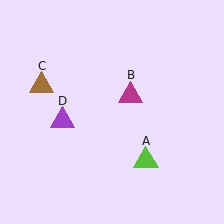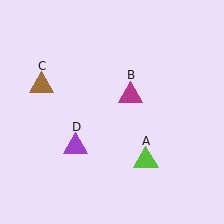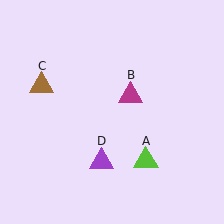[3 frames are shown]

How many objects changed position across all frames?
1 object changed position: purple triangle (object D).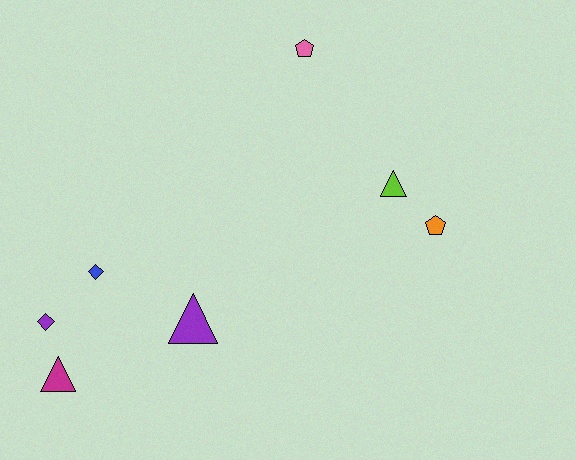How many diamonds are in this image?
There are 2 diamonds.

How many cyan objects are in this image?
There are no cyan objects.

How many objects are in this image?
There are 7 objects.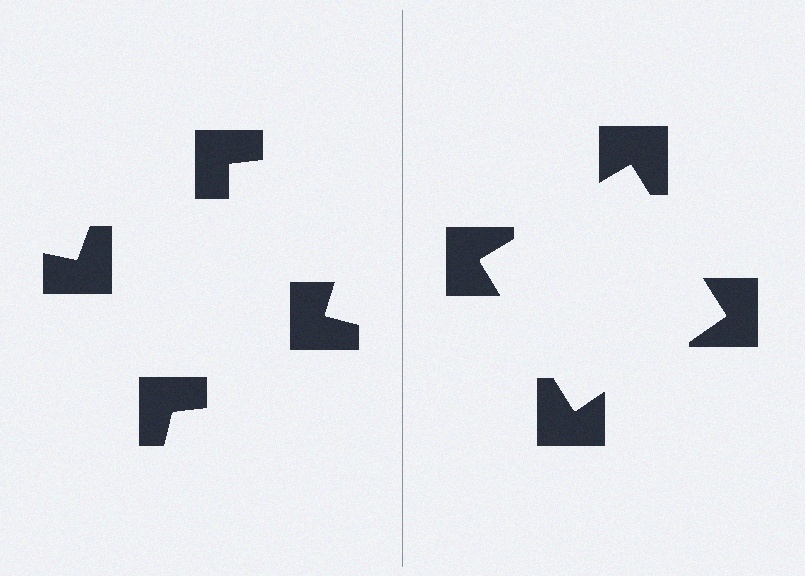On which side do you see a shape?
An illusory square appears on the right side. On the left side the wedge cuts are rotated, so no coherent shape forms.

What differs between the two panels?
The notched squares are positioned identically on both sides; only the wedge orientations differ. On the right they align to a square; on the left they are misaligned.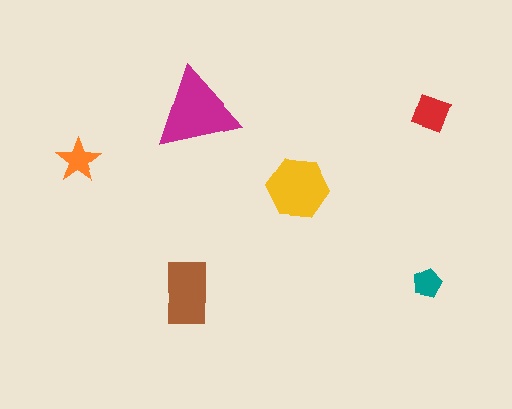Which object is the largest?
The magenta triangle.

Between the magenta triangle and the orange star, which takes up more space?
The magenta triangle.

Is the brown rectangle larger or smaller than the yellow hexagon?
Smaller.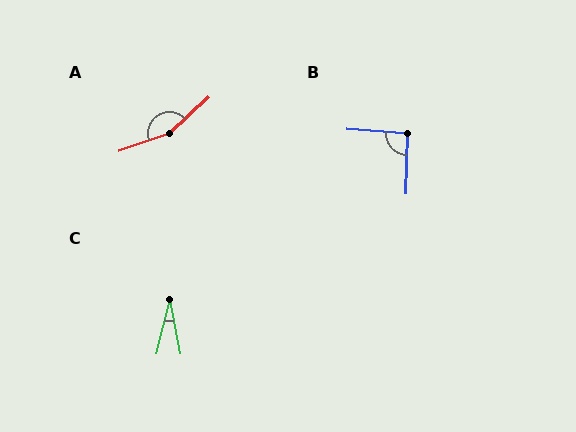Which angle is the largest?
A, at approximately 155 degrees.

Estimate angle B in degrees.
Approximately 93 degrees.